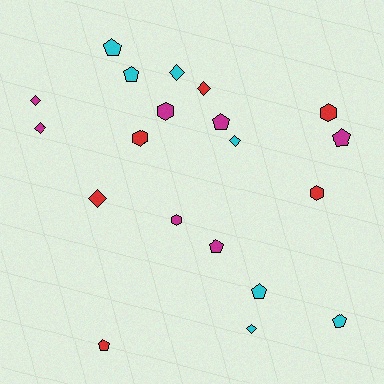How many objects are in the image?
There are 20 objects.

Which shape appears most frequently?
Pentagon, with 8 objects.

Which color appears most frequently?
Cyan, with 7 objects.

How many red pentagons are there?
There is 1 red pentagon.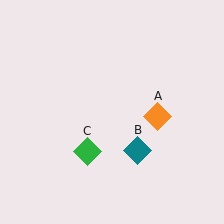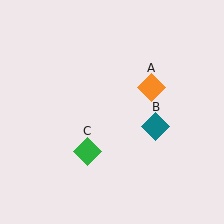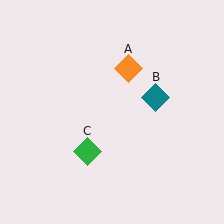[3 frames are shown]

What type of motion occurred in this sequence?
The orange diamond (object A), teal diamond (object B) rotated counterclockwise around the center of the scene.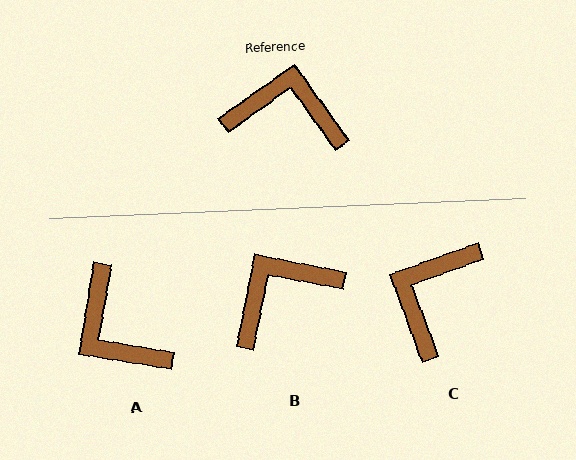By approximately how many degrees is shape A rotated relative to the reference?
Approximately 135 degrees counter-clockwise.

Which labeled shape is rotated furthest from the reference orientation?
A, about 135 degrees away.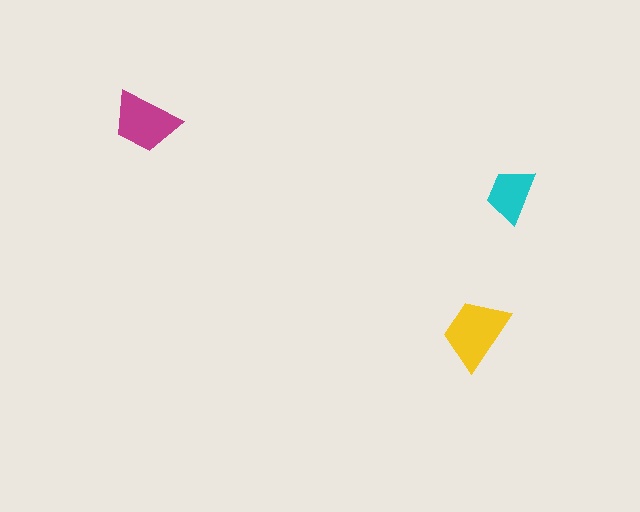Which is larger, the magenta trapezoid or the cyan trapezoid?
The magenta one.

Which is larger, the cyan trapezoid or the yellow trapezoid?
The yellow one.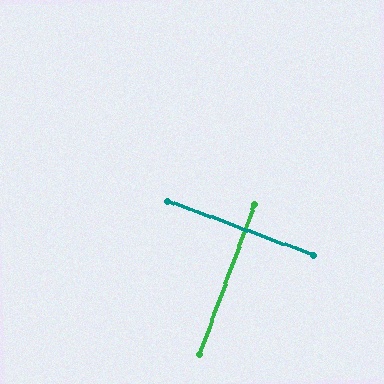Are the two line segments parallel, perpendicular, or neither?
Perpendicular — they meet at approximately 89°.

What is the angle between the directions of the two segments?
Approximately 89 degrees.